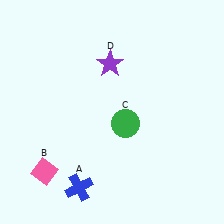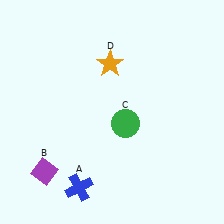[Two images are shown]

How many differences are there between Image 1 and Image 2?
There are 2 differences between the two images.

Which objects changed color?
B changed from pink to purple. D changed from purple to orange.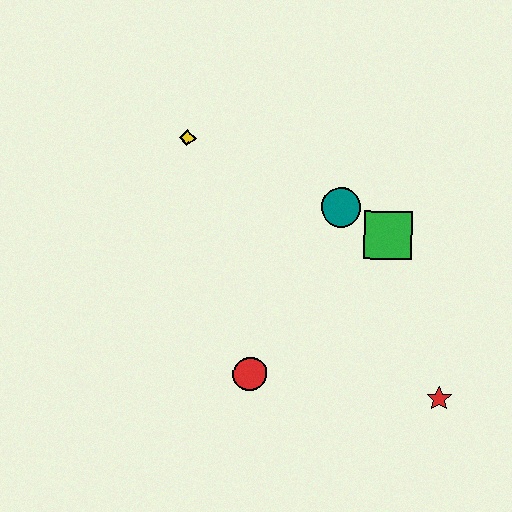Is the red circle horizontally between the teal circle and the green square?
No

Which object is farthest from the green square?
The yellow diamond is farthest from the green square.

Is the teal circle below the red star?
No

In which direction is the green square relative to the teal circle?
The green square is to the right of the teal circle.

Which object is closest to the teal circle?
The green square is closest to the teal circle.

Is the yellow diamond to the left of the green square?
Yes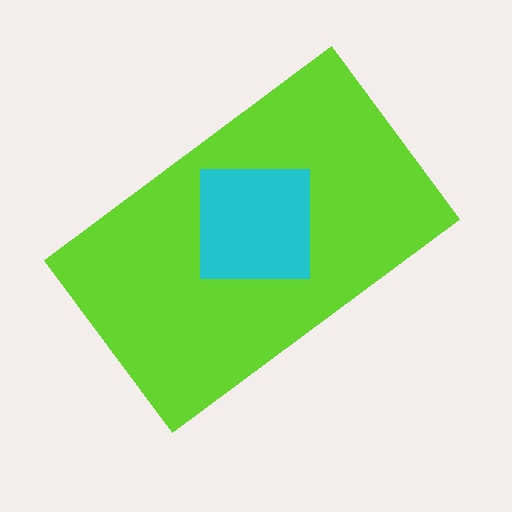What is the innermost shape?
The cyan square.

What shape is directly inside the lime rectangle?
The cyan square.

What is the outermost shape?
The lime rectangle.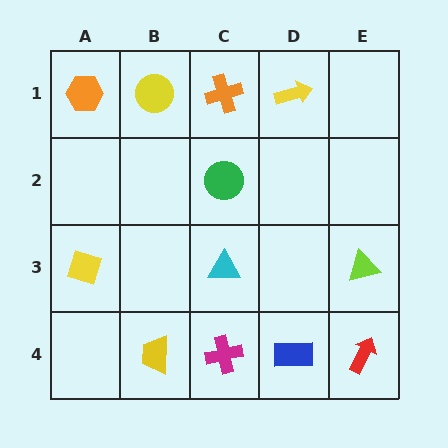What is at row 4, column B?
A yellow trapezoid.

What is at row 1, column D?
A yellow arrow.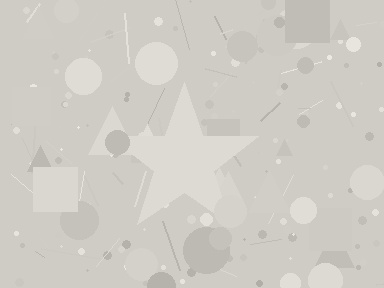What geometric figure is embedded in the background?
A star is embedded in the background.